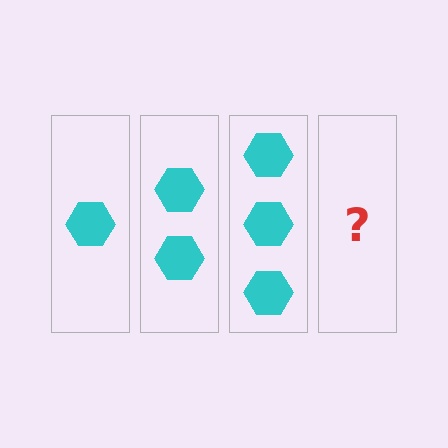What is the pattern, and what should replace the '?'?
The pattern is that each step adds one more hexagon. The '?' should be 4 hexagons.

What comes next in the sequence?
The next element should be 4 hexagons.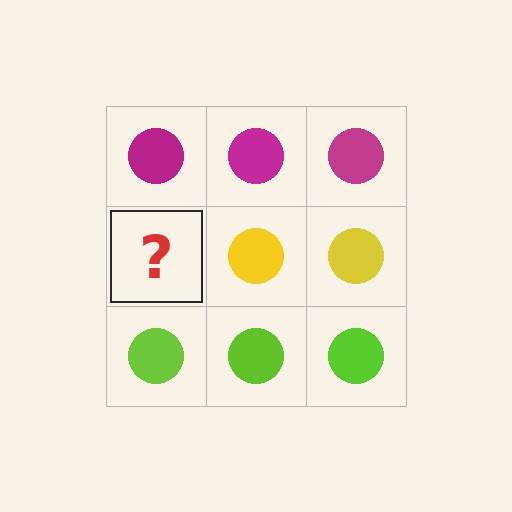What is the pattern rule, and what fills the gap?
The rule is that each row has a consistent color. The gap should be filled with a yellow circle.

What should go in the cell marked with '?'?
The missing cell should contain a yellow circle.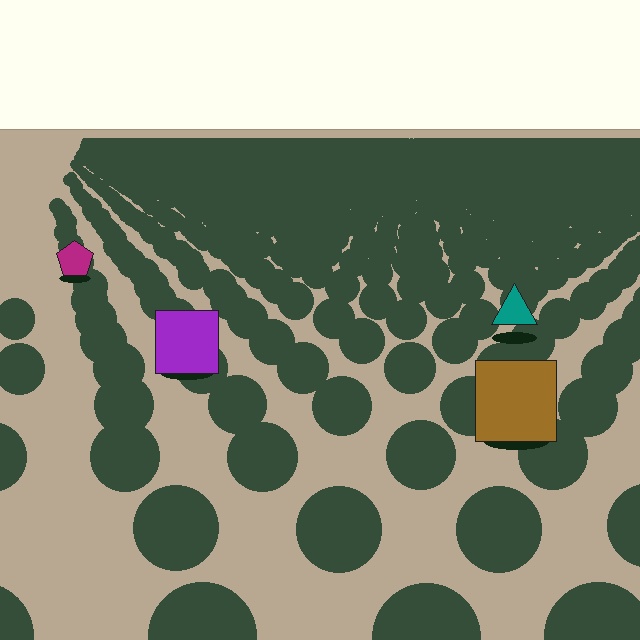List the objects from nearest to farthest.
From nearest to farthest: the brown square, the purple square, the teal triangle, the magenta pentagon.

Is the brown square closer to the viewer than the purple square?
Yes. The brown square is closer — you can tell from the texture gradient: the ground texture is coarser near it.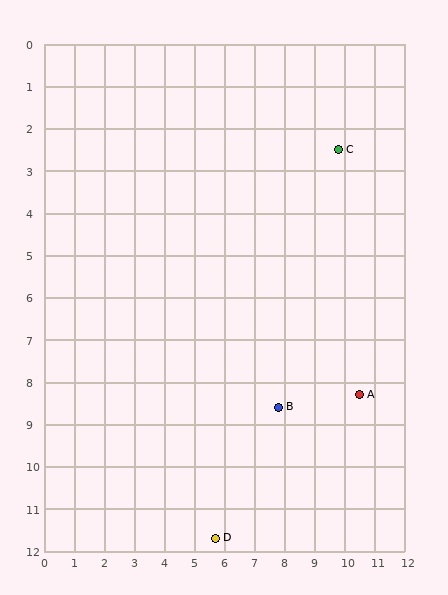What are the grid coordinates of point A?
Point A is at approximately (10.5, 8.3).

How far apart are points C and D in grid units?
Points C and D are about 10.1 grid units apart.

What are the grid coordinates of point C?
Point C is at approximately (9.8, 2.5).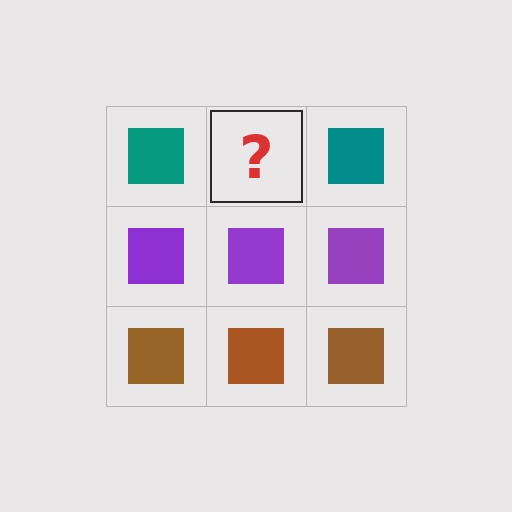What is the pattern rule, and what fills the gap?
The rule is that each row has a consistent color. The gap should be filled with a teal square.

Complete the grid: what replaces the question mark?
The question mark should be replaced with a teal square.